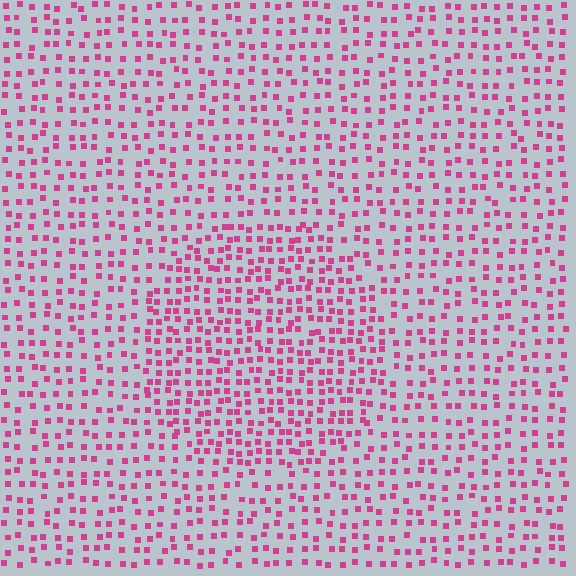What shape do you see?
I see a circle.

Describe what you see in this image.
The image contains small magenta elements arranged at two different densities. A circle-shaped region is visible where the elements are more densely packed than the surrounding area.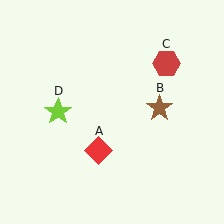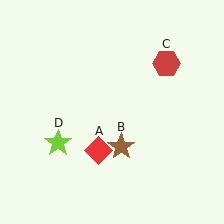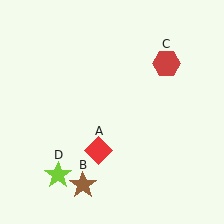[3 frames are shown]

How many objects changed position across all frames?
2 objects changed position: brown star (object B), lime star (object D).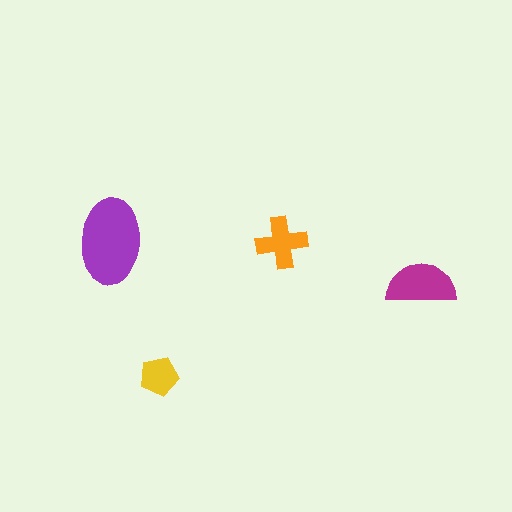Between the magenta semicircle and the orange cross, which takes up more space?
The magenta semicircle.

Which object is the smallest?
The yellow pentagon.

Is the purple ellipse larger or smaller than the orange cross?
Larger.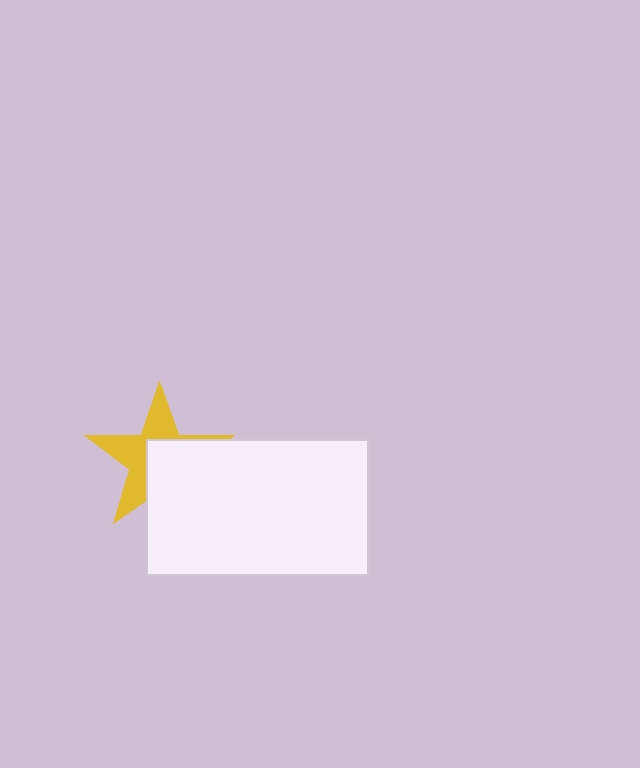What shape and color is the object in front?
The object in front is a white rectangle.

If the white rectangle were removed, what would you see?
You would see the complete yellow star.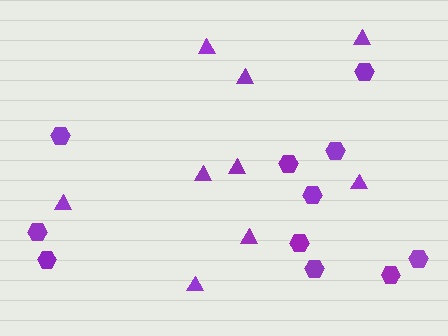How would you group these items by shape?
There are 2 groups: one group of hexagons (11) and one group of triangles (9).